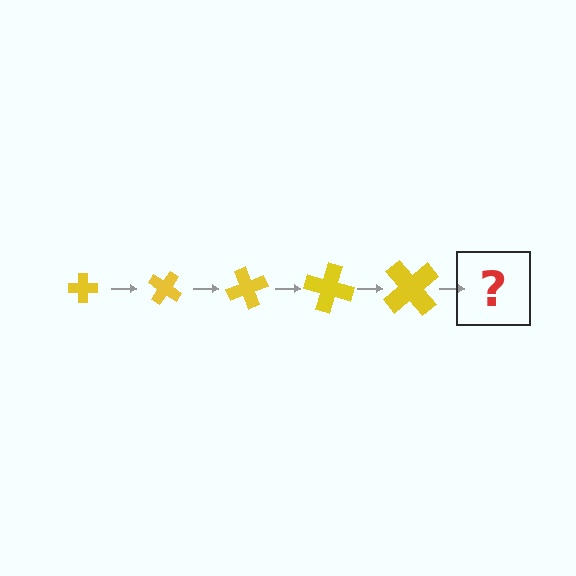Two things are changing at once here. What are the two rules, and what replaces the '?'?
The two rules are that the cross grows larger each step and it rotates 35 degrees each step. The '?' should be a cross, larger than the previous one and rotated 175 degrees from the start.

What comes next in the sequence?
The next element should be a cross, larger than the previous one and rotated 175 degrees from the start.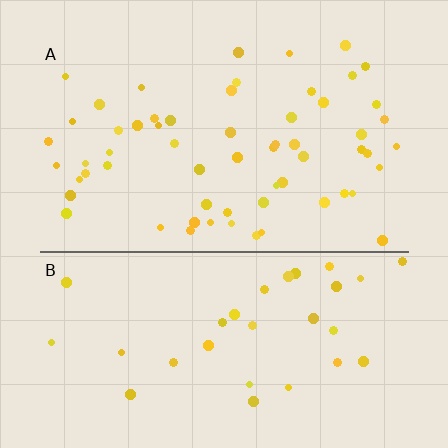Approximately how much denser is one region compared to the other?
Approximately 1.9× — region A over region B.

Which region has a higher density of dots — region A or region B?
A (the top).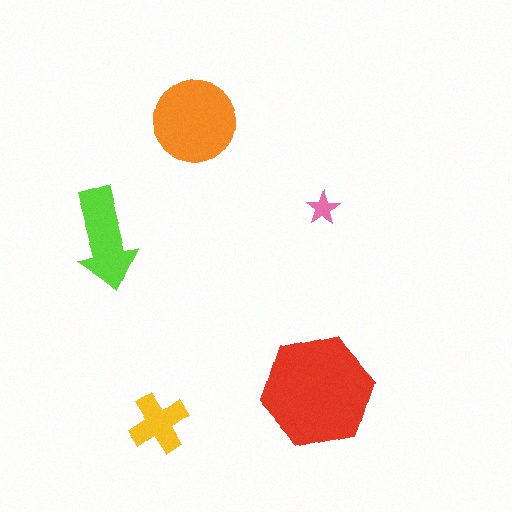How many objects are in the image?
There are 5 objects in the image.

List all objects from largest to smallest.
The red hexagon, the orange circle, the lime arrow, the yellow cross, the pink star.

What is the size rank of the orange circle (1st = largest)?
2nd.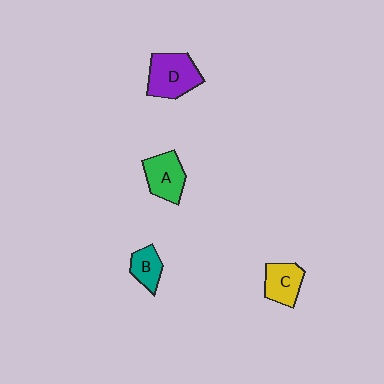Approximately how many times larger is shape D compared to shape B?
Approximately 1.9 times.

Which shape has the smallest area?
Shape B (teal).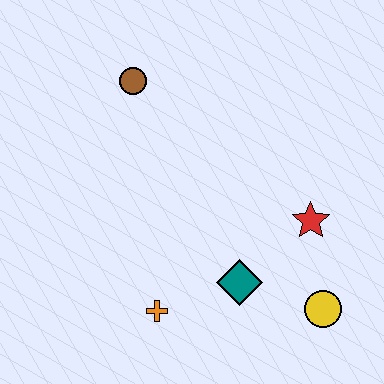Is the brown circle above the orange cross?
Yes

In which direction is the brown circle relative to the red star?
The brown circle is to the left of the red star.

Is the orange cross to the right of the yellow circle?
No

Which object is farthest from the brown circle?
The yellow circle is farthest from the brown circle.